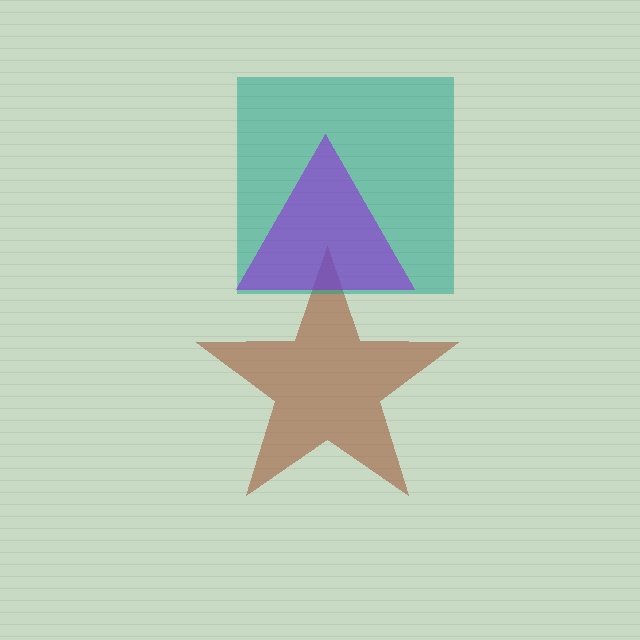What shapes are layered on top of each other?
The layered shapes are: a brown star, a teal square, a purple triangle.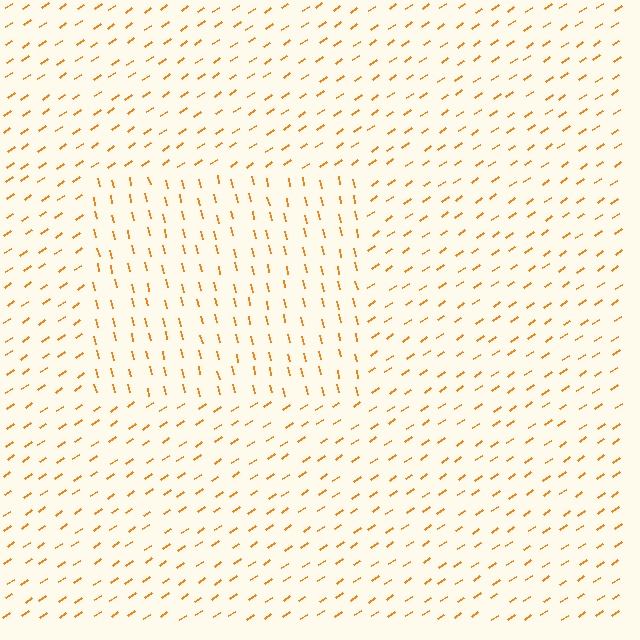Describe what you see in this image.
The image is filled with small orange line segments. A rectangle region in the image has lines oriented differently from the surrounding lines, creating a visible texture boundary.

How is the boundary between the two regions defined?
The boundary is defined purely by a change in line orientation (approximately 68 degrees difference). All lines are the same color and thickness.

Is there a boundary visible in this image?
Yes, there is a texture boundary formed by a change in line orientation.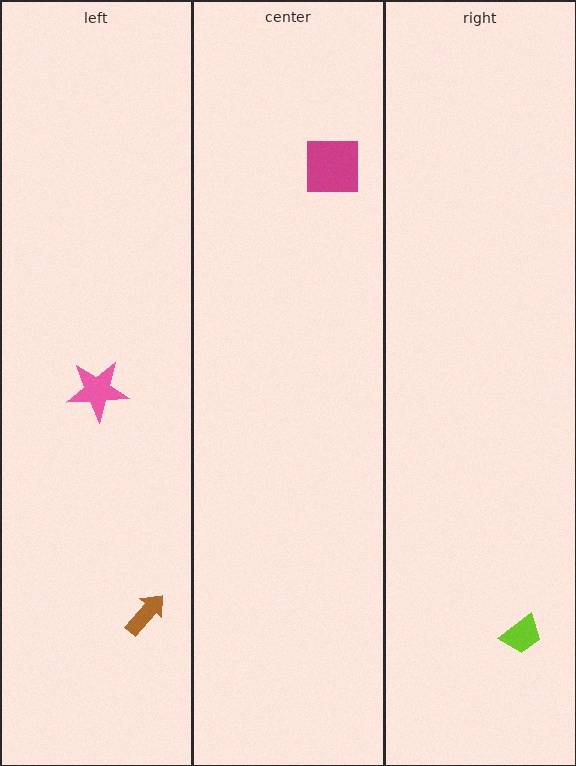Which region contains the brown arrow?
The left region.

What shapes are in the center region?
The magenta square.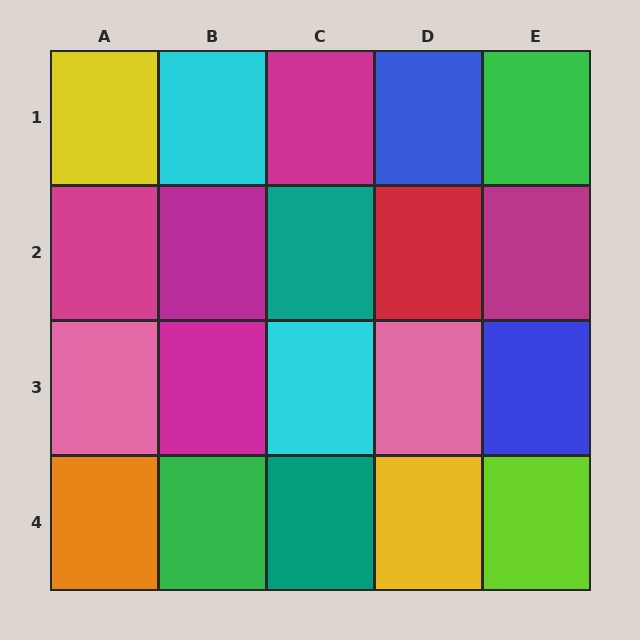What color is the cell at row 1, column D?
Blue.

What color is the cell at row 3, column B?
Magenta.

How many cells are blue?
2 cells are blue.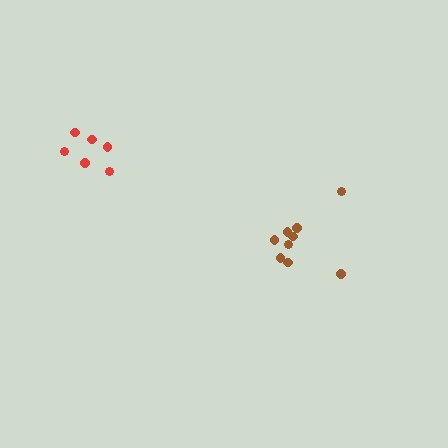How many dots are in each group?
Group 1: 9 dots, Group 2: 6 dots (15 total).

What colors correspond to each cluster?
The clusters are colored: brown, red.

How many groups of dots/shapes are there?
There are 2 groups.